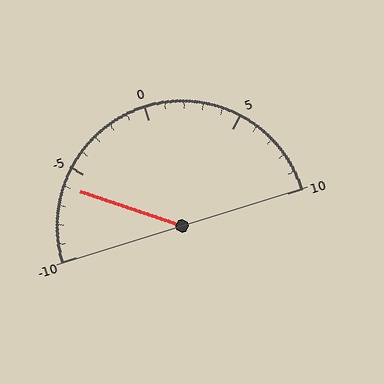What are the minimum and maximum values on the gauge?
The gauge ranges from -10 to 10.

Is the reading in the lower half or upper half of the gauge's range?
The reading is in the lower half of the range (-10 to 10).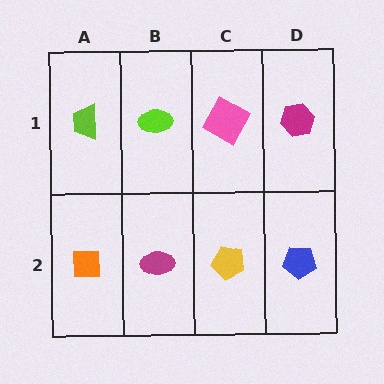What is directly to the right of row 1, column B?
A pink square.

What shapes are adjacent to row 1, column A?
An orange square (row 2, column A), a lime ellipse (row 1, column B).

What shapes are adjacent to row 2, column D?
A magenta hexagon (row 1, column D), a yellow pentagon (row 2, column C).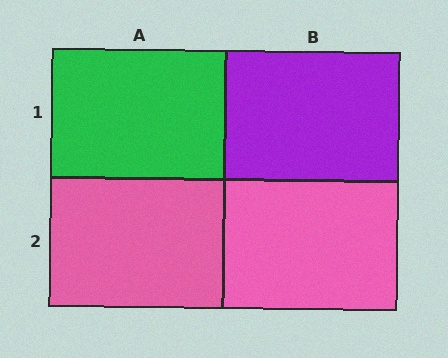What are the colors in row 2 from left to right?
Pink, pink.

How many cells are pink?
2 cells are pink.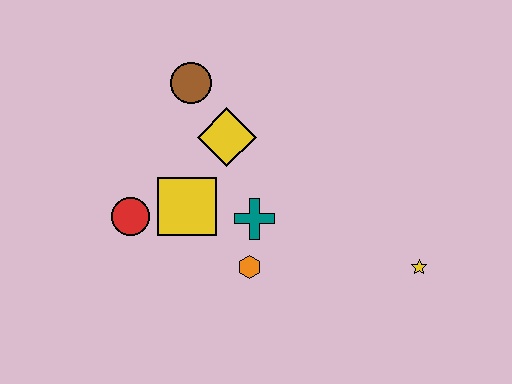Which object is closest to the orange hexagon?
The teal cross is closest to the orange hexagon.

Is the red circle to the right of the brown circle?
No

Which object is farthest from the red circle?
The yellow star is farthest from the red circle.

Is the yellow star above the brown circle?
No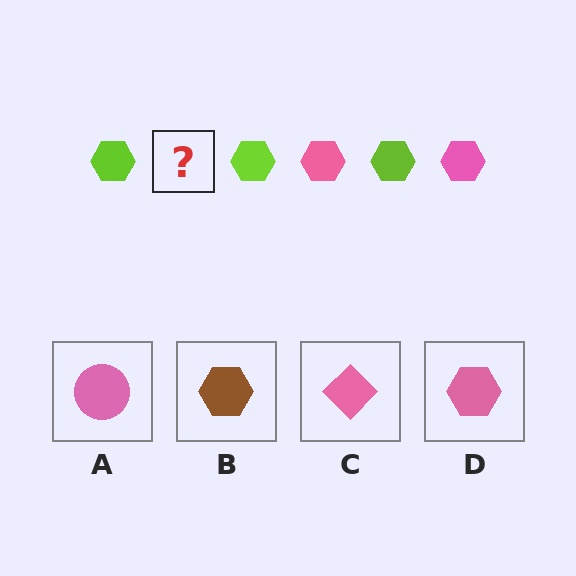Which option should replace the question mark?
Option D.